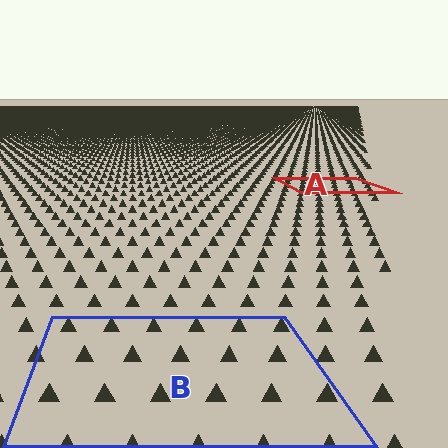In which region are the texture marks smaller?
The texture marks are smaller in region A, because it is farther away.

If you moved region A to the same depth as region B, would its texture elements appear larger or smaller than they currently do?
They would appear larger. At a closer depth, the same texture elements are projected at a bigger on-screen size.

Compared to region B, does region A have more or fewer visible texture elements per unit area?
Region A has more texture elements per unit area — they are packed more densely because it is farther away.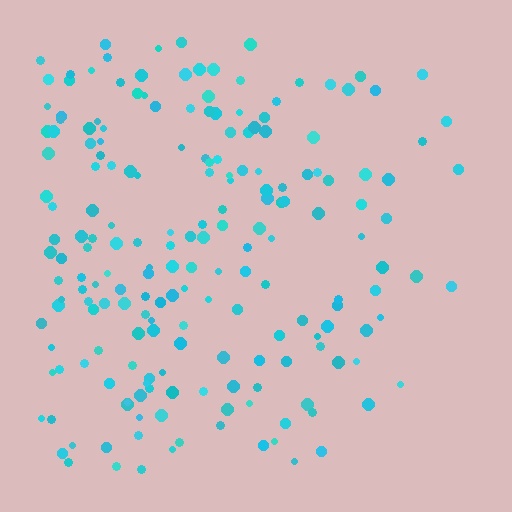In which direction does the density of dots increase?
From right to left, with the left side densest.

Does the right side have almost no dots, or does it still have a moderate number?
Still a moderate number, just noticeably fewer than the left.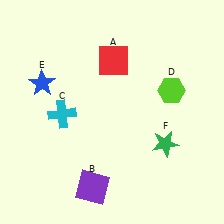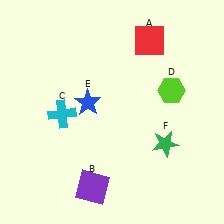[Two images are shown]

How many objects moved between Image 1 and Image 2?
2 objects moved between the two images.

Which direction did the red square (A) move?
The red square (A) moved right.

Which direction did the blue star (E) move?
The blue star (E) moved right.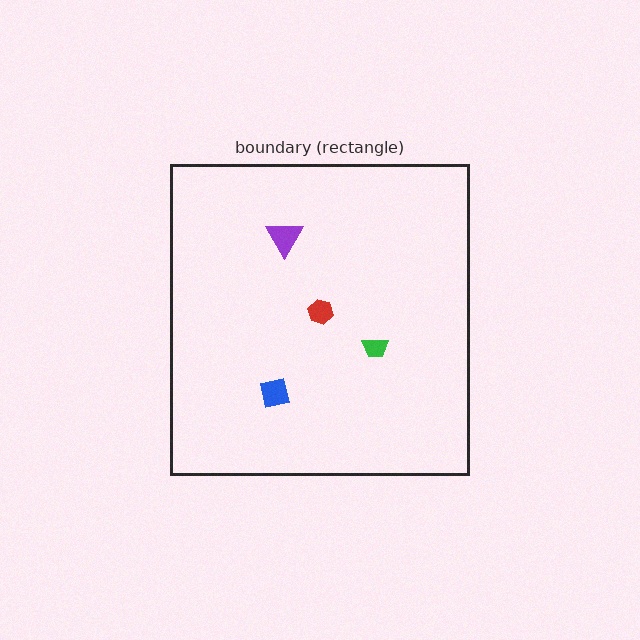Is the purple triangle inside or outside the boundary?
Inside.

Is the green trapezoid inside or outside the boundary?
Inside.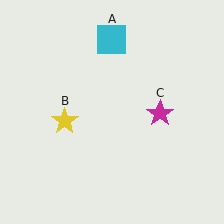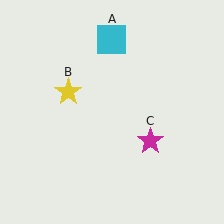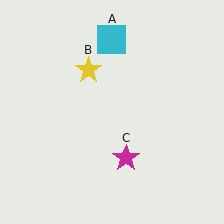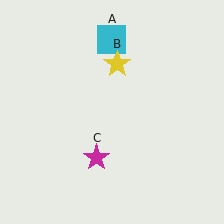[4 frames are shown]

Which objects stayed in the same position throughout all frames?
Cyan square (object A) remained stationary.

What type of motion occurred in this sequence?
The yellow star (object B), magenta star (object C) rotated clockwise around the center of the scene.